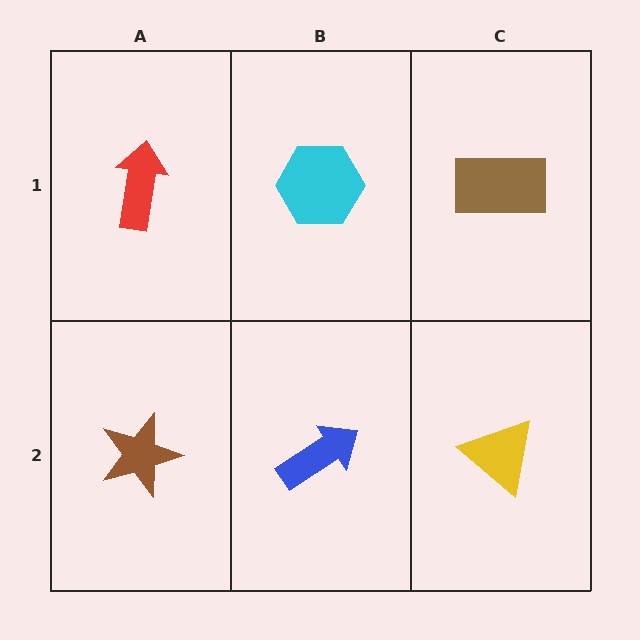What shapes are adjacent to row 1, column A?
A brown star (row 2, column A), a cyan hexagon (row 1, column B).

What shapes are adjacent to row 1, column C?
A yellow triangle (row 2, column C), a cyan hexagon (row 1, column B).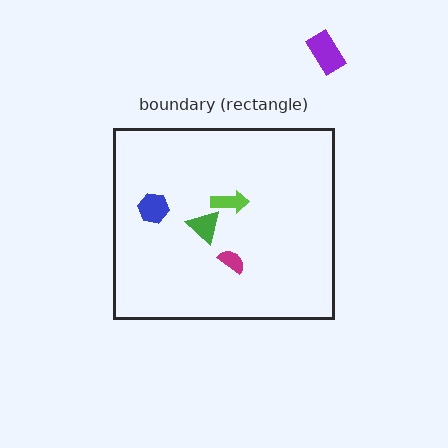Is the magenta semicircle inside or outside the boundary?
Inside.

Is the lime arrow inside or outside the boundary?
Inside.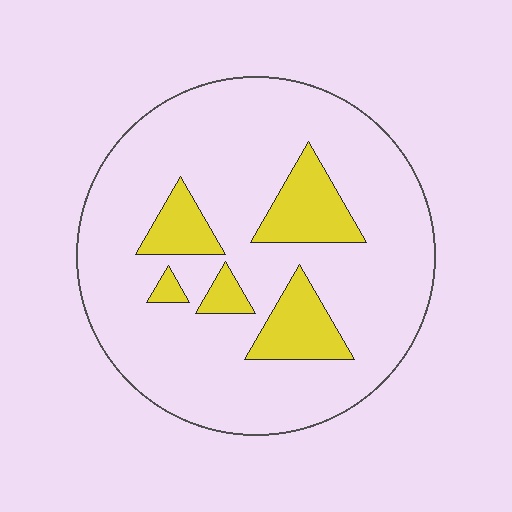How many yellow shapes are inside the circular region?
5.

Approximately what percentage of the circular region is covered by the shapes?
Approximately 15%.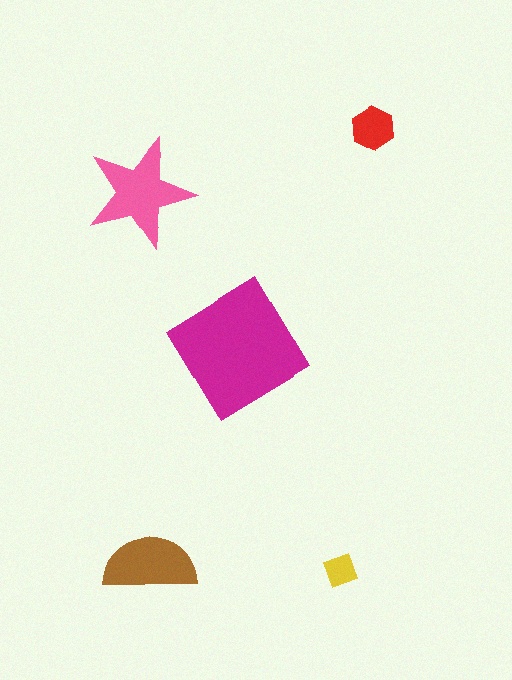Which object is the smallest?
The yellow diamond.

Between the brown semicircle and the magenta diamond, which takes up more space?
The magenta diamond.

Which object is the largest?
The magenta diamond.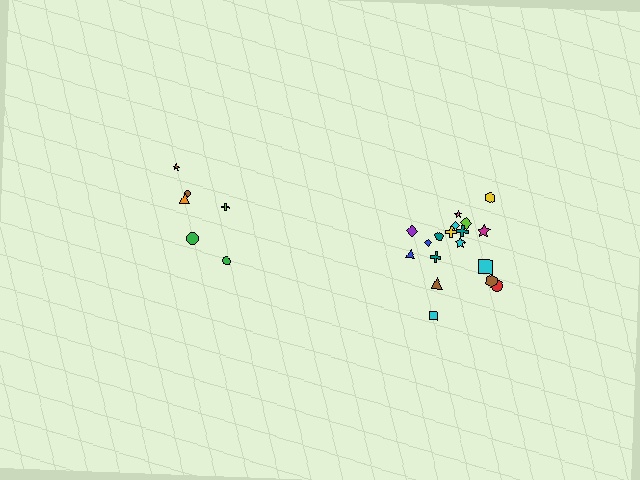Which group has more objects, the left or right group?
The right group.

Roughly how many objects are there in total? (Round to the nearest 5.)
Roughly 25 objects in total.